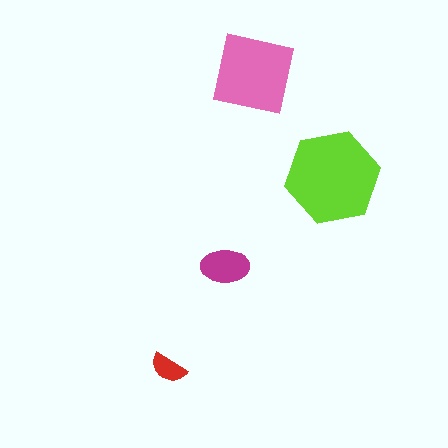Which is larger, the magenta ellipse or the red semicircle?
The magenta ellipse.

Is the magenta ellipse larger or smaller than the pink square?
Smaller.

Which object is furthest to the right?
The lime hexagon is rightmost.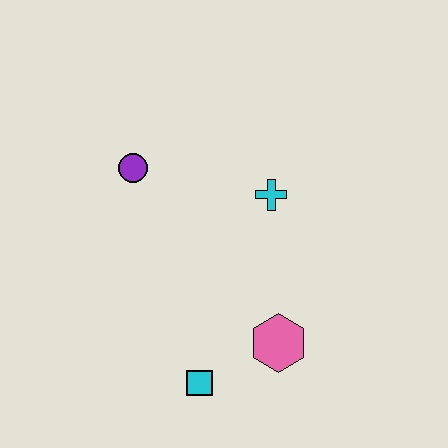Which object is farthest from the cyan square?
The purple circle is farthest from the cyan square.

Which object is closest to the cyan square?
The pink hexagon is closest to the cyan square.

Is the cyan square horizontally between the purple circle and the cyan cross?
Yes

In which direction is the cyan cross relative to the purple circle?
The cyan cross is to the right of the purple circle.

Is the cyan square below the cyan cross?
Yes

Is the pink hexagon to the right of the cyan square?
Yes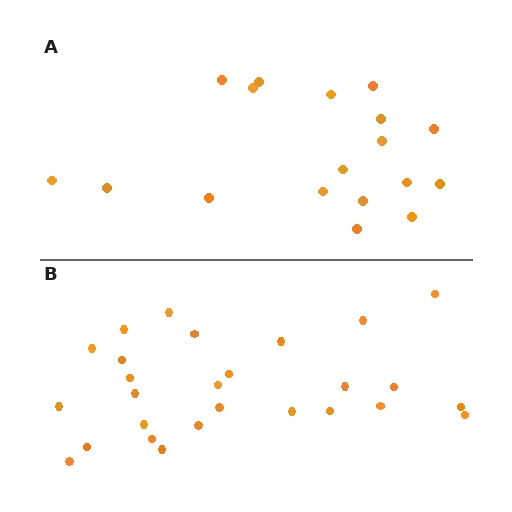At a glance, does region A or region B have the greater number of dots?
Region B (the bottom region) has more dots.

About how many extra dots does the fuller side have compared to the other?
Region B has roughly 8 or so more dots than region A.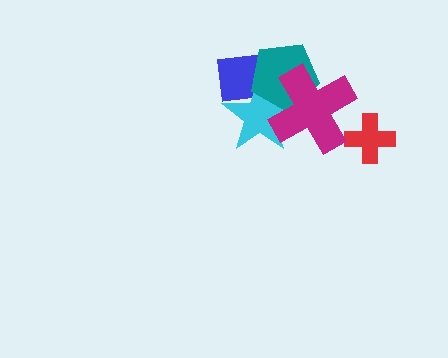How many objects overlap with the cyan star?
3 objects overlap with the cyan star.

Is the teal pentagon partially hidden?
Yes, it is partially covered by another shape.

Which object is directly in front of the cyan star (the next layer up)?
The teal pentagon is directly in front of the cyan star.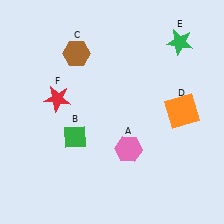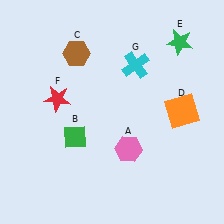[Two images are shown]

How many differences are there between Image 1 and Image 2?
There is 1 difference between the two images.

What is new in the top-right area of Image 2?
A cyan cross (G) was added in the top-right area of Image 2.